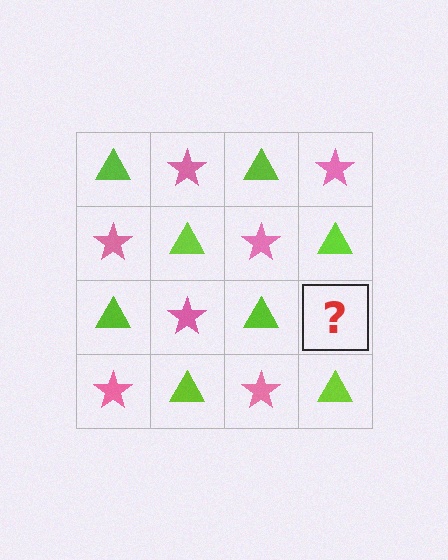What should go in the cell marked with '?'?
The missing cell should contain a pink star.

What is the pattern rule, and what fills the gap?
The rule is that it alternates lime triangle and pink star in a checkerboard pattern. The gap should be filled with a pink star.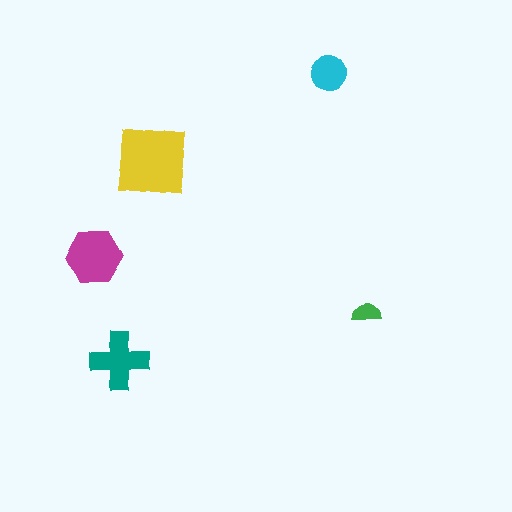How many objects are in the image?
There are 5 objects in the image.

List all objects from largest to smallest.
The yellow square, the magenta hexagon, the teal cross, the cyan circle, the green semicircle.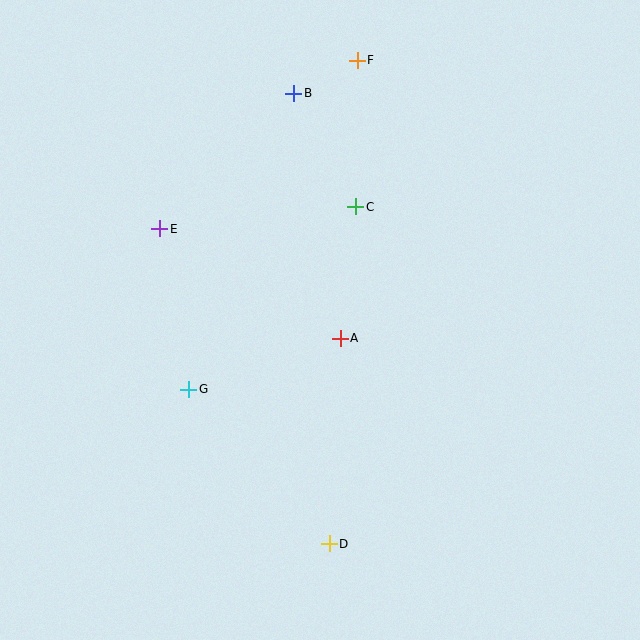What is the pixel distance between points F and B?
The distance between F and B is 72 pixels.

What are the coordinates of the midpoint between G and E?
The midpoint between G and E is at (174, 309).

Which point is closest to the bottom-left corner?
Point G is closest to the bottom-left corner.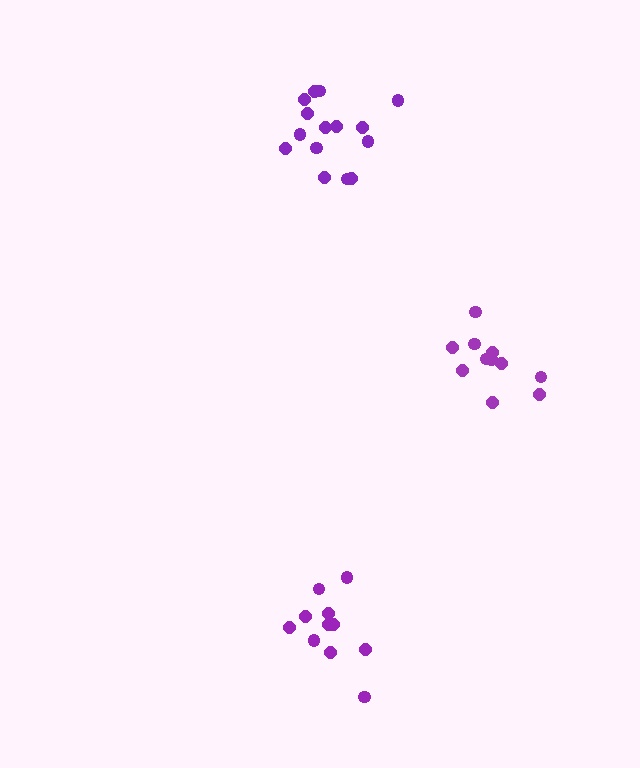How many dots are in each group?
Group 1: 15 dots, Group 2: 11 dots, Group 3: 11 dots (37 total).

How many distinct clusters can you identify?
There are 3 distinct clusters.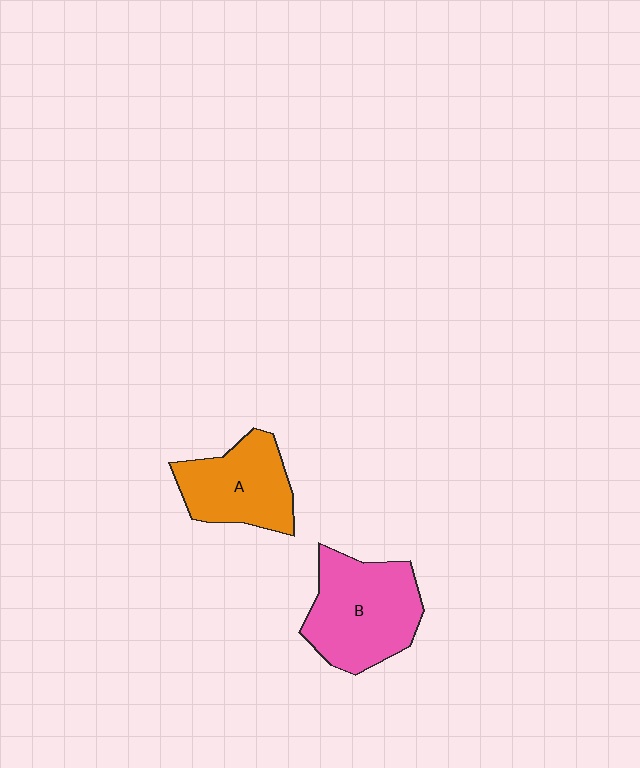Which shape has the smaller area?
Shape A (orange).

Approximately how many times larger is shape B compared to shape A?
Approximately 1.3 times.